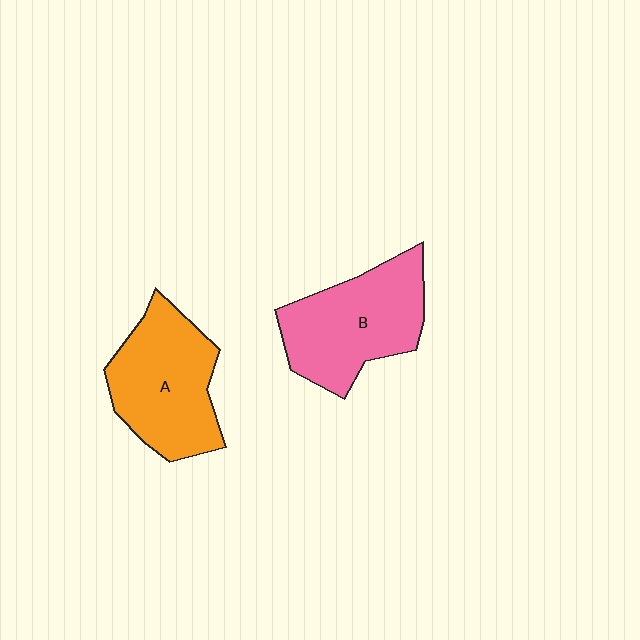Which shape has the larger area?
Shape B (pink).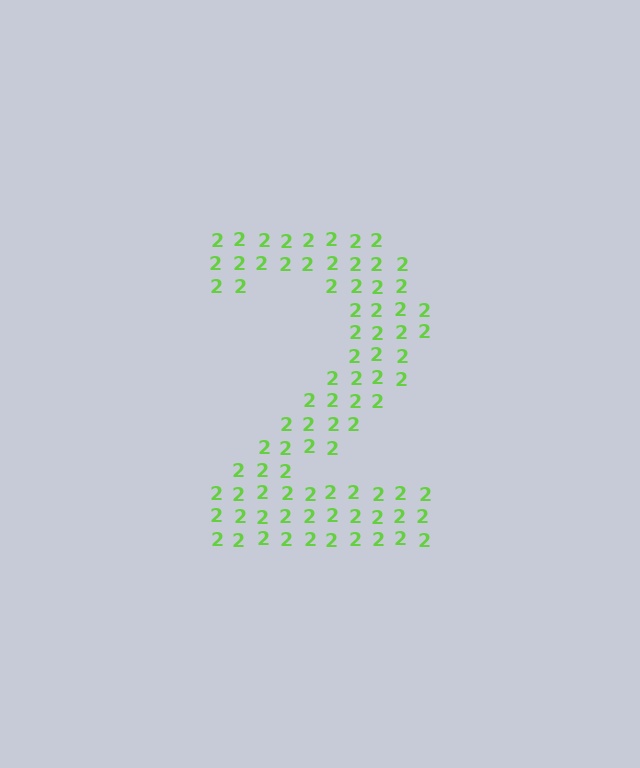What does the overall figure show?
The overall figure shows the digit 2.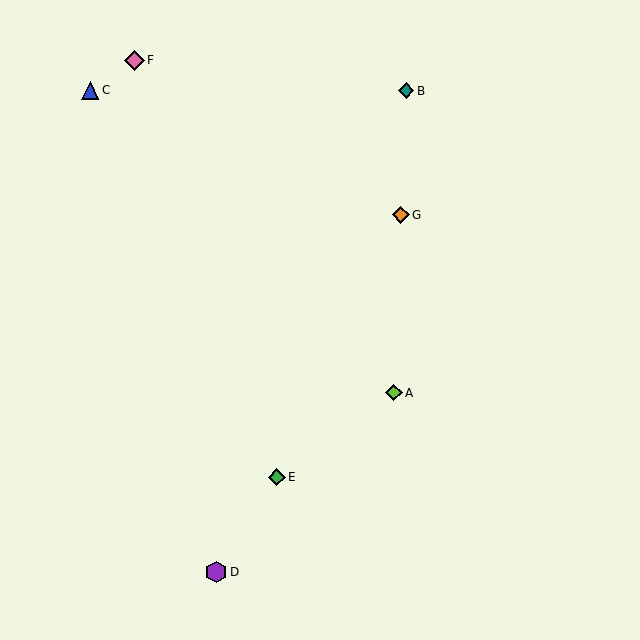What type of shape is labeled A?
Shape A is a lime diamond.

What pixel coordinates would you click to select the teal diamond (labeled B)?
Click at (406, 91) to select the teal diamond B.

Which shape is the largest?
The purple hexagon (labeled D) is the largest.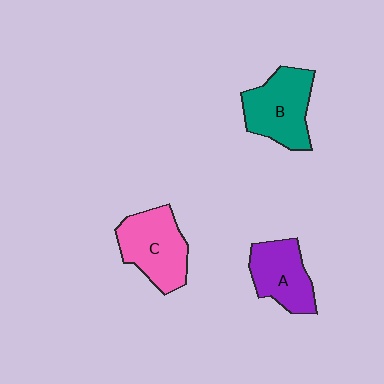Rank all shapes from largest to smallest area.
From largest to smallest: C (pink), B (teal), A (purple).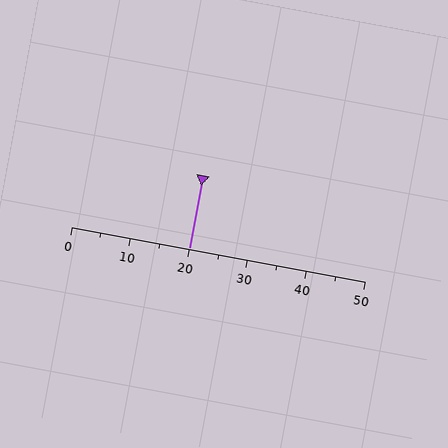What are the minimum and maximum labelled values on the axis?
The axis runs from 0 to 50.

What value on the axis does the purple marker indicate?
The marker indicates approximately 20.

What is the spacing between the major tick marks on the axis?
The major ticks are spaced 10 apart.